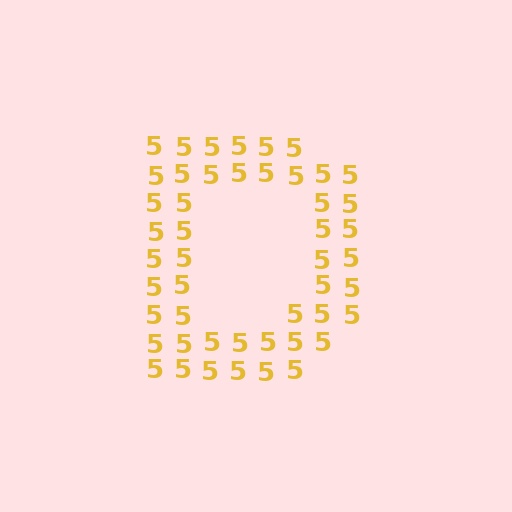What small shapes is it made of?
It is made of small digit 5's.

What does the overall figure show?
The overall figure shows the letter D.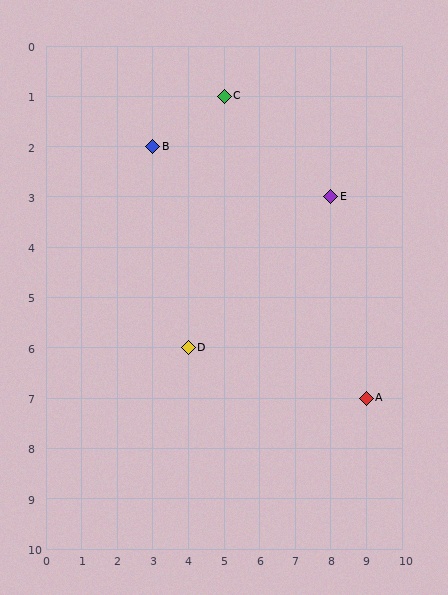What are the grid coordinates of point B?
Point B is at grid coordinates (3, 2).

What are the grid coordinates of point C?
Point C is at grid coordinates (5, 1).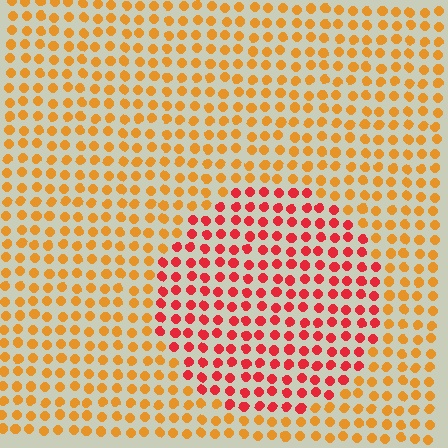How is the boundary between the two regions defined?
The boundary is defined purely by a slight shift in hue (about 40 degrees). Spacing, size, and orientation are identical on both sides.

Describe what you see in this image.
The image is filled with small orange elements in a uniform arrangement. A circle-shaped region is visible where the elements are tinted to a slightly different hue, forming a subtle color boundary.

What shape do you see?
I see a circle.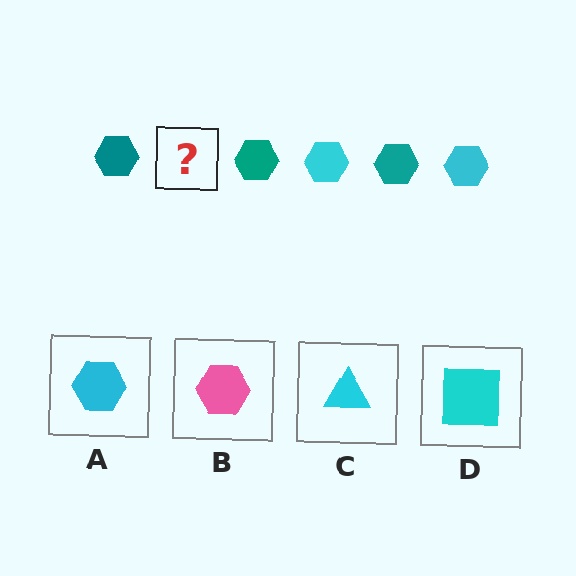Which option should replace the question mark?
Option A.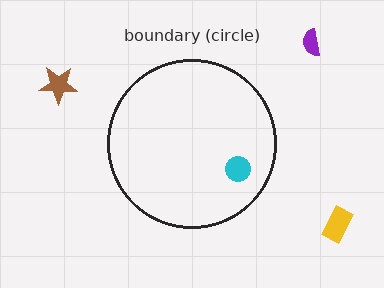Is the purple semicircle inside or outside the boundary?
Outside.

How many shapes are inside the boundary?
1 inside, 3 outside.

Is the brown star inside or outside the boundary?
Outside.